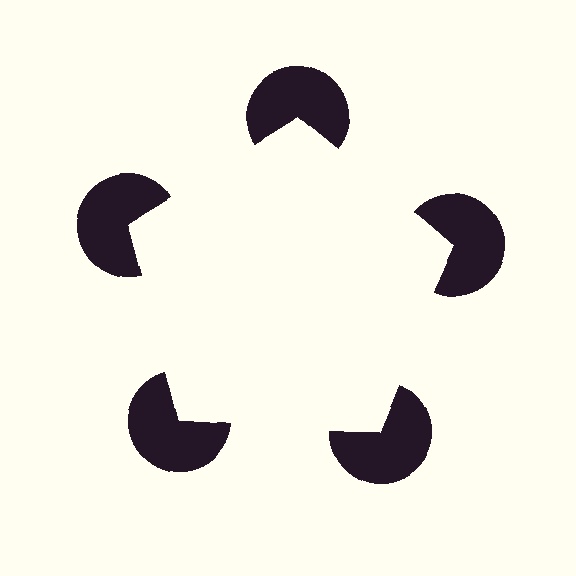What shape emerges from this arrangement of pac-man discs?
An illusory pentagon — its edges are inferred from the aligned wedge cuts in the pac-man discs, not physically drawn.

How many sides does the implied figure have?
5 sides.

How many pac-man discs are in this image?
There are 5 — one at each vertex of the illusory pentagon.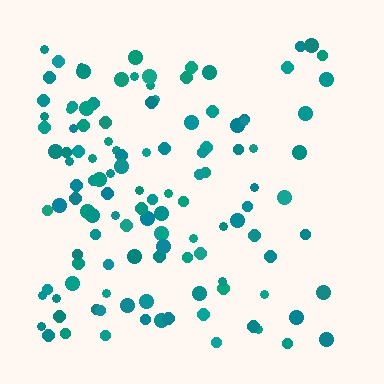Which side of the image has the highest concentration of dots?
The left.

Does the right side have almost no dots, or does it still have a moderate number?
Still a moderate number, just noticeably fewer than the left.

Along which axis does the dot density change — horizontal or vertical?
Horizontal.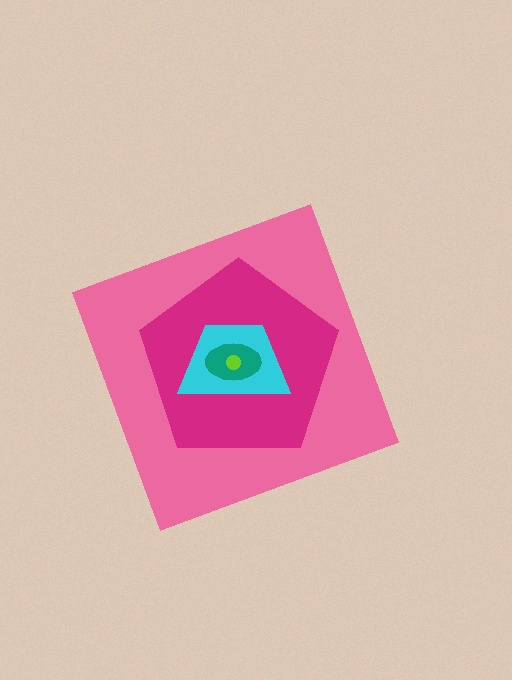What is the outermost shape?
The pink diamond.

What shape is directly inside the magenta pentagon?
The cyan trapezoid.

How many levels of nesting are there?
5.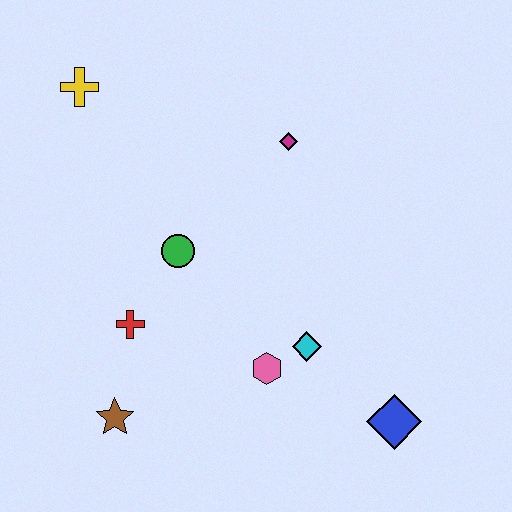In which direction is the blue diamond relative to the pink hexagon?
The blue diamond is to the right of the pink hexagon.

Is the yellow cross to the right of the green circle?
No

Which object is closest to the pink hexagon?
The cyan diamond is closest to the pink hexagon.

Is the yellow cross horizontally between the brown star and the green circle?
No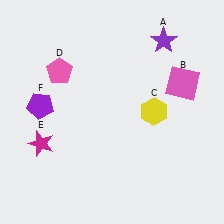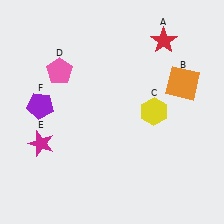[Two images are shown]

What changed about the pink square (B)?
In Image 1, B is pink. In Image 2, it changed to orange.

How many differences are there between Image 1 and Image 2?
There are 2 differences between the two images.